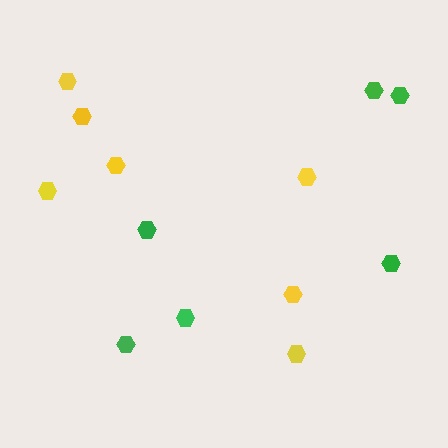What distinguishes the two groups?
There are 2 groups: one group of green hexagons (6) and one group of yellow hexagons (7).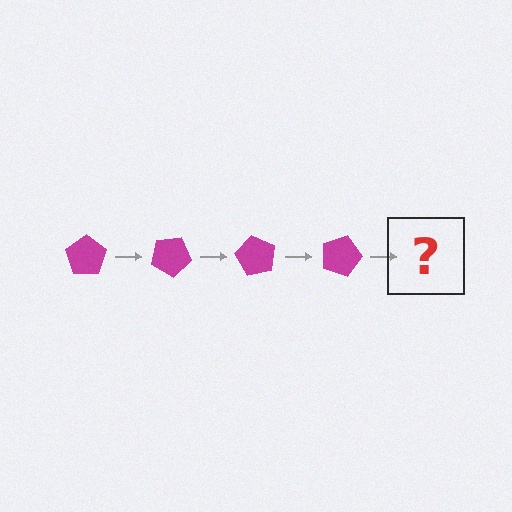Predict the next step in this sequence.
The next step is a magenta pentagon rotated 120 degrees.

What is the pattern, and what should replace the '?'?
The pattern is that the pentagon rotates 30 degrees each step. The '?' should be a magenta pentagon rotated 120 degrees.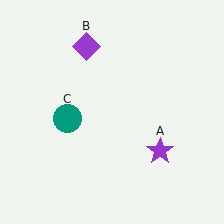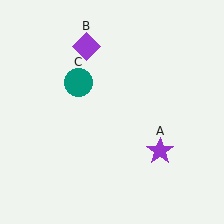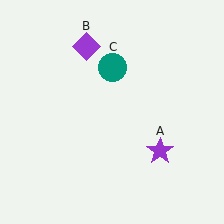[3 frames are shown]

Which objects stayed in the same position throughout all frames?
Purple star (object A) and purple diamond (object B) remained stationary.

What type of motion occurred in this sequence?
The teal circle (object C) rotated clockwise around the center of the scene.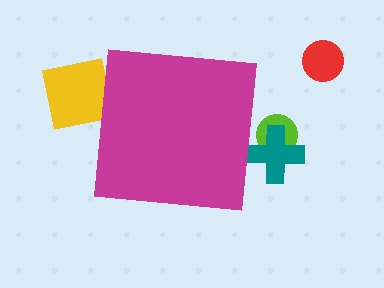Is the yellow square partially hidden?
Yes, the yellow square is partially hidden behind the magenta square.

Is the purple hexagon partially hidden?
Yes, the purple hexagon is partially hidden behind the magenta square.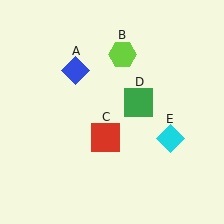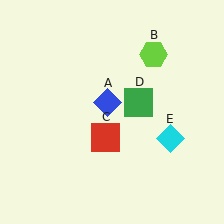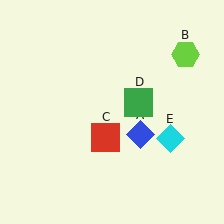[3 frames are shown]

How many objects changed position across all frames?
2 objects changed position: blue diamond (object A), lime hexagon (object B).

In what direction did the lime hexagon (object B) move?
The lime hexagon (object B) moved right.